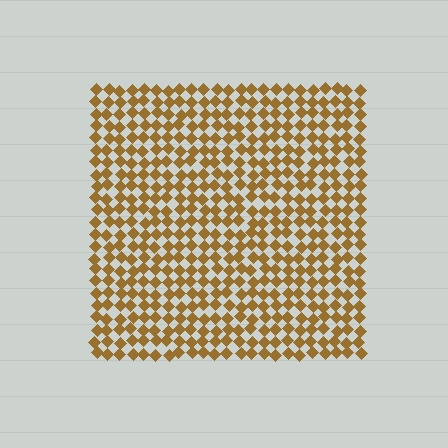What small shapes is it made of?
It is made of small diamonds.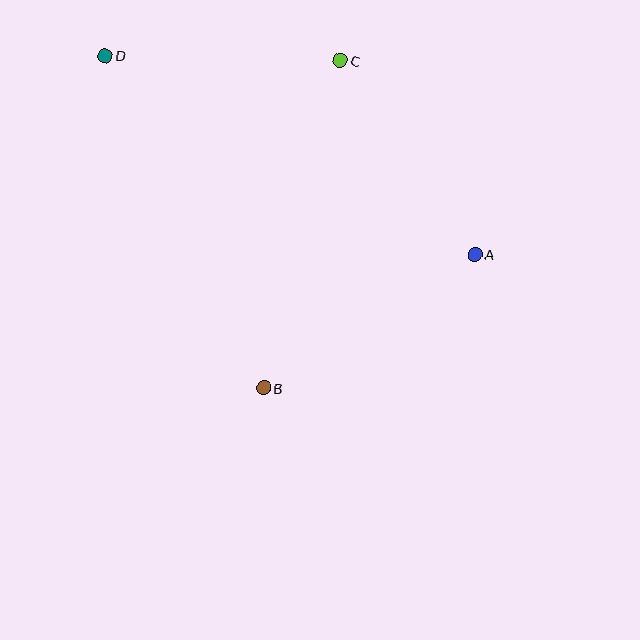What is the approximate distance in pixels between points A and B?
The distance between A and B is approximately 250 pixels.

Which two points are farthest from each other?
Points A and D are farthest from each other.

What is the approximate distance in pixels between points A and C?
The distance between A and C is approximately 236 pixels.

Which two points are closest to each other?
Points C and D are closest to each other.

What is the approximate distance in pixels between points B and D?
The distance between B and D is approximately 368 pixels.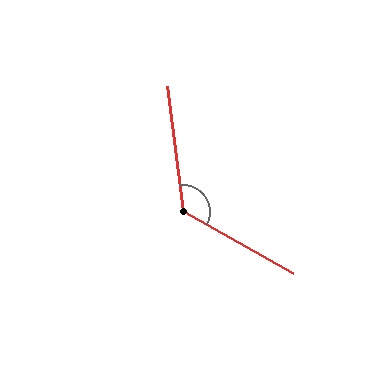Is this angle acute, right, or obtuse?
It is obtuse.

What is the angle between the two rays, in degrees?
Approximately 126 degrees.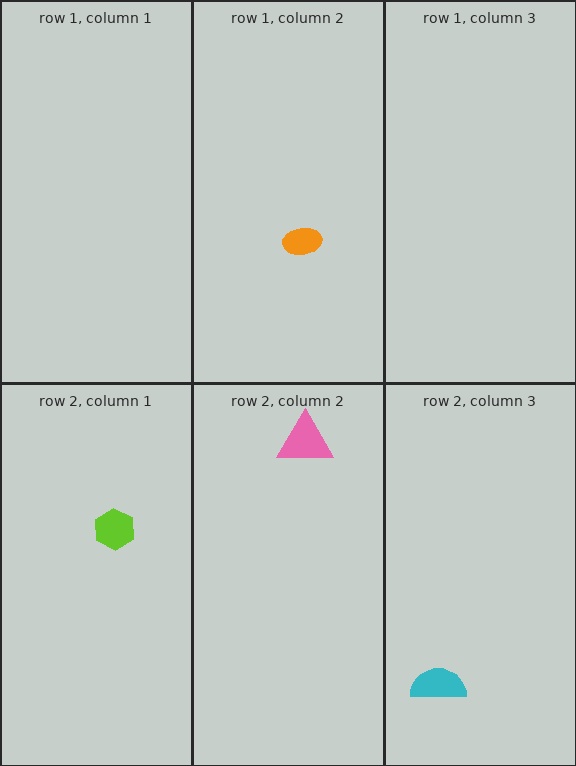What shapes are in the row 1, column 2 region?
The orange ellipse.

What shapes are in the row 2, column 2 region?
The pink triangle.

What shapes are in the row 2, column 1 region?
The lime hexagon.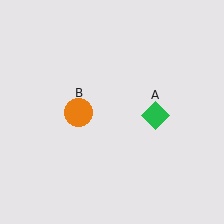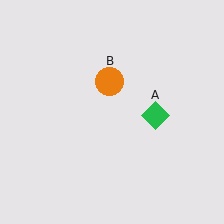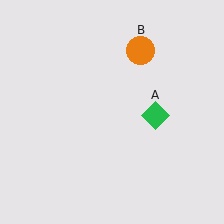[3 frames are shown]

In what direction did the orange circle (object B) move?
The orange circle (object B) moved up and to the right.